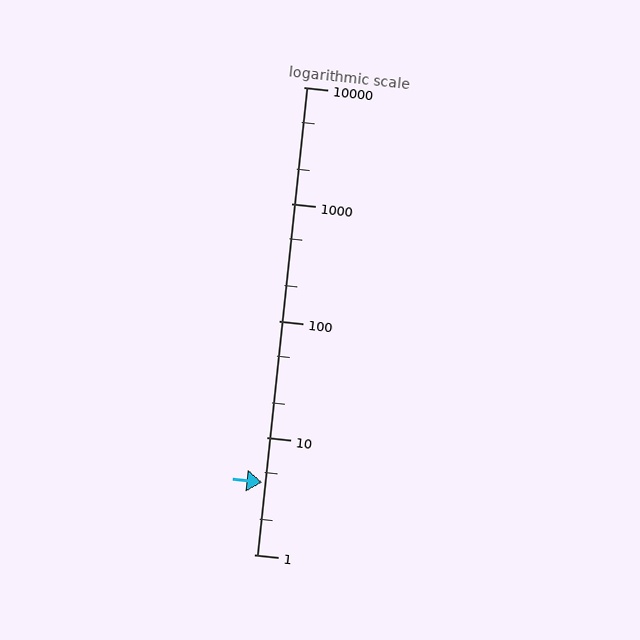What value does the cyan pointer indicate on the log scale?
The pointer indicates approximately 4.1.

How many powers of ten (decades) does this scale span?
The scale spans 4 decades, from 1 to 10000.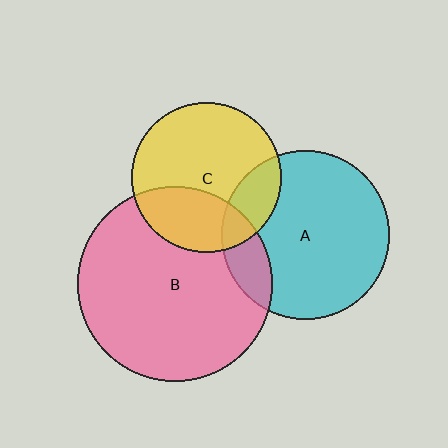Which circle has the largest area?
Circle B (pink).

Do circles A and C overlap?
Yes.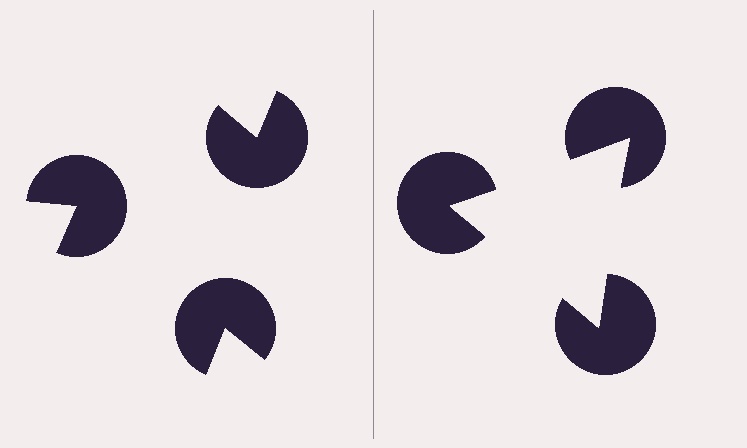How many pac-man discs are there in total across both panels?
6 — 3 on each side.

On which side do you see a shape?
An illusory triangle appears on the right side. On the left side the wedge cuts are rotated, so no coherent shape forms.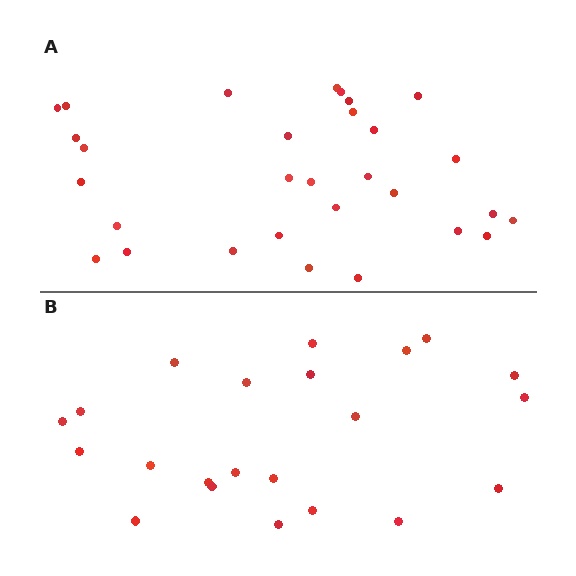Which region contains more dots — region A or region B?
Region A (the top region) has more dots.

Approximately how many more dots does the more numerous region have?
Region A has roughly 8 or so more dots than region B.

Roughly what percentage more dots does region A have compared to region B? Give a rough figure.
About 35% more.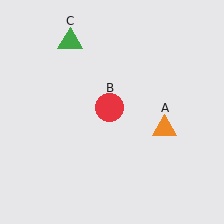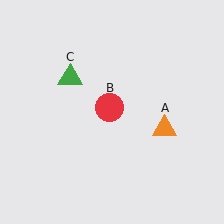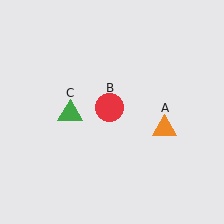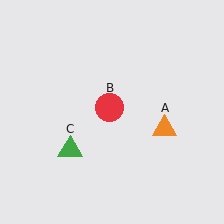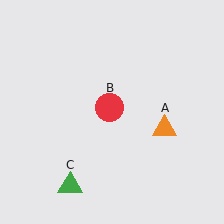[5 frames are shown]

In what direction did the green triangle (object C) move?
The green triangle (object C) moved down.